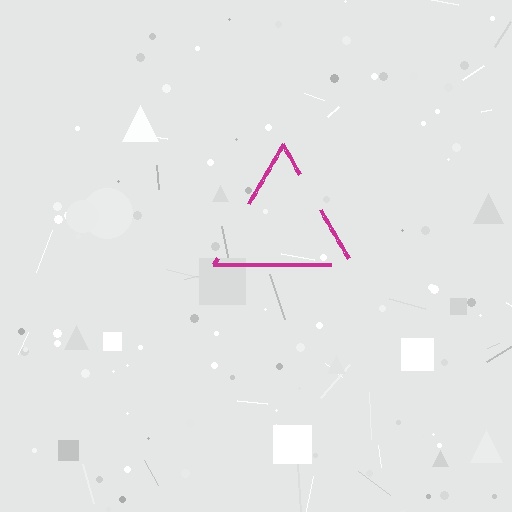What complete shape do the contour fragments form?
The contour fragments form a triangle.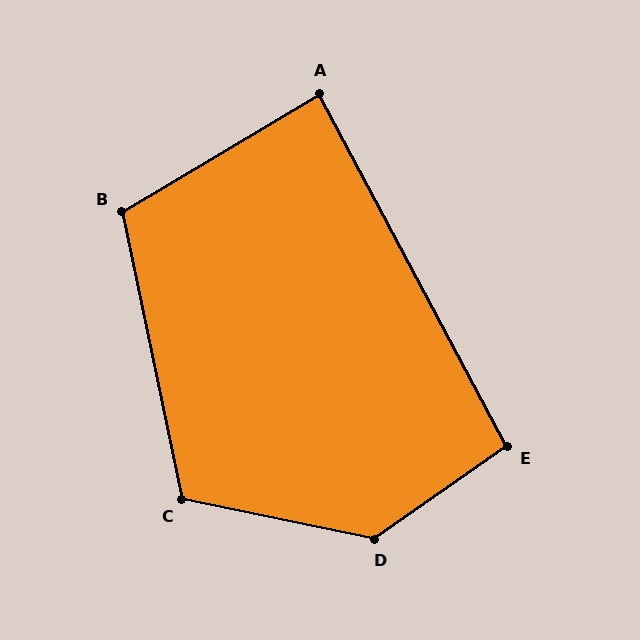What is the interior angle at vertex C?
Approximately 114 degrees (obtuse).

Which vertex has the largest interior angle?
D, at approximately 133 degrees.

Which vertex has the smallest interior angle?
A, at approximately 87 degrees.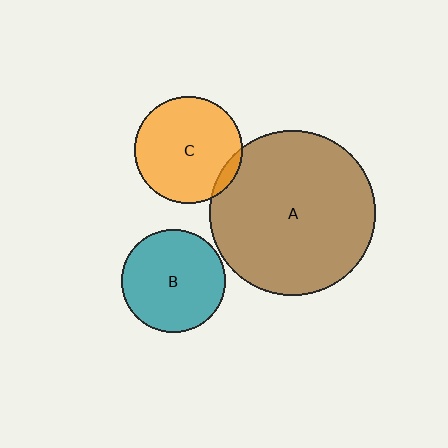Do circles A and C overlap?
Yes.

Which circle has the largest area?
Circle A (brown).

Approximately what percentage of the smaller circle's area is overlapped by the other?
Approximately 5%.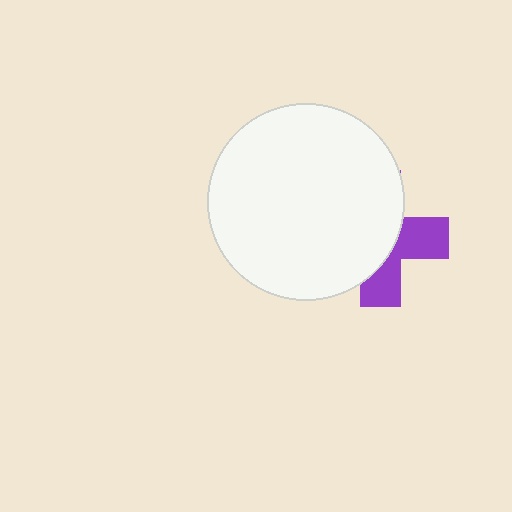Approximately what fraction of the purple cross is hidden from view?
Roughly 61% of the purple cross is hidden behind the white circle.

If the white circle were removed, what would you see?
You would see the complete purple cross.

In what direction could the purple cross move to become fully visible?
The purple cross could move right. That would shift it out from behind the white circle entirely.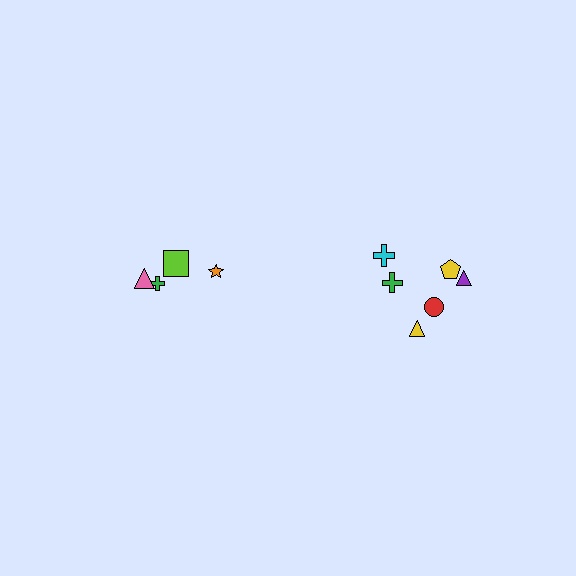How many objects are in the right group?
There are 6 objects.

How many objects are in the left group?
There are 4 objects.